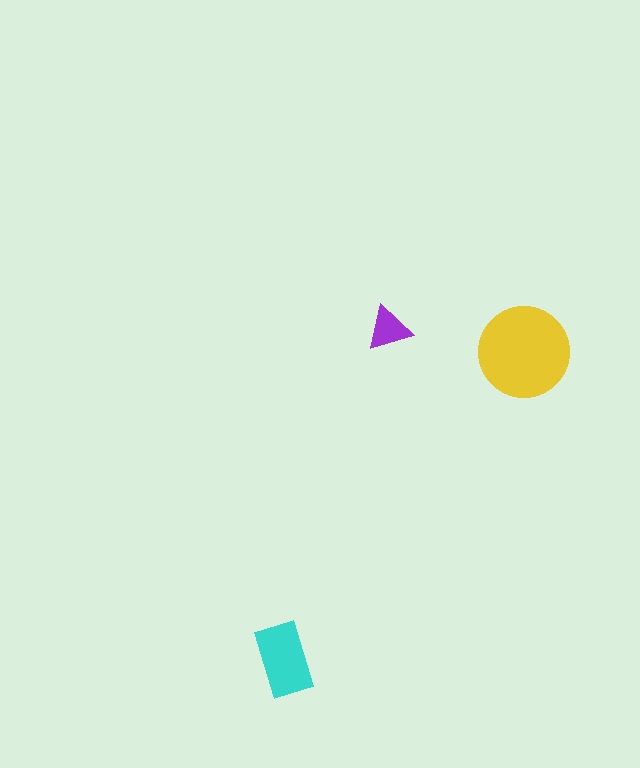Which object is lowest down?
The cyan rectangle is bottommost.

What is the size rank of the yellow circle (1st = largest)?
1st.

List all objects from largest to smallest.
The yellow circle, the cyan rectangle, the purple triangle.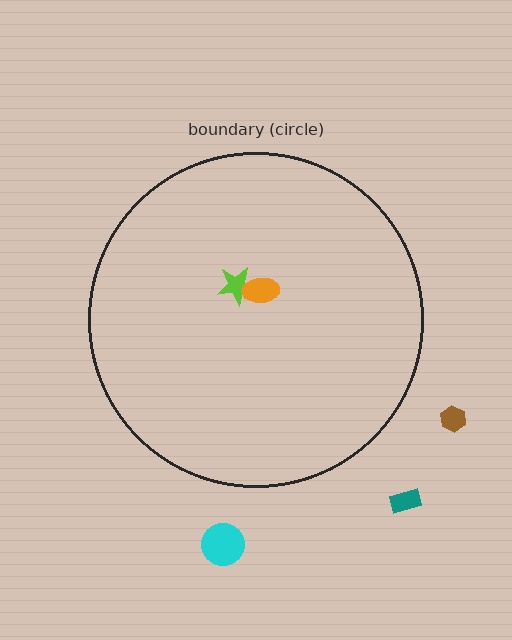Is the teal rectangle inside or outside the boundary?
Outside.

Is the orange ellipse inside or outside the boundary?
Inside.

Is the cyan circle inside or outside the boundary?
Outside.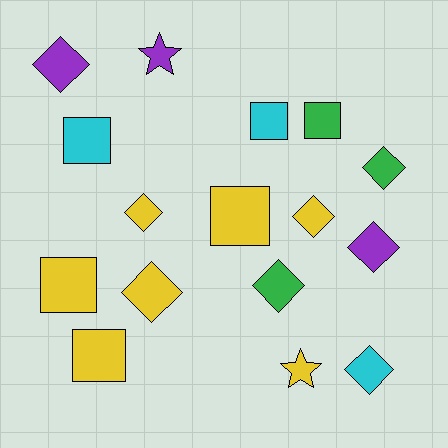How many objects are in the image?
There are 16 objects.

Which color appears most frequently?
Yellow, with 7 objects.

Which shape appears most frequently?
Diamond, with 8 objects.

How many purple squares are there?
There are no purple squares.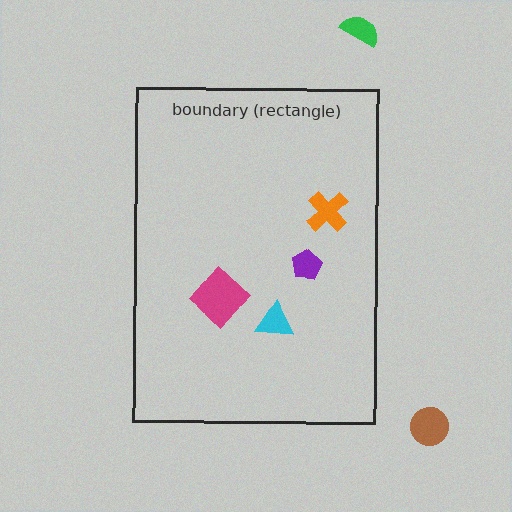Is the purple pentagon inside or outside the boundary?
Inside.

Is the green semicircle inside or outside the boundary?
Outside.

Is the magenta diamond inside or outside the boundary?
Inside.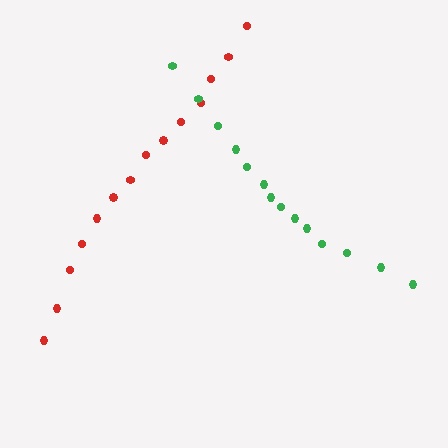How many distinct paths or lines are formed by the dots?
There are 2 distinct paths.